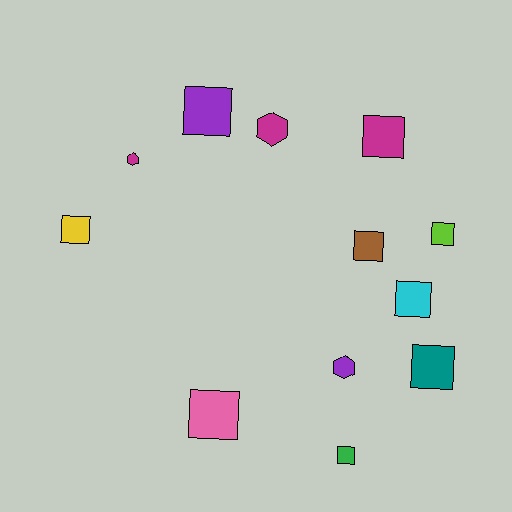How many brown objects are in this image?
There is 1 brown object.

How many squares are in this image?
There are 9 squares.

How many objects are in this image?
There are 12 objects.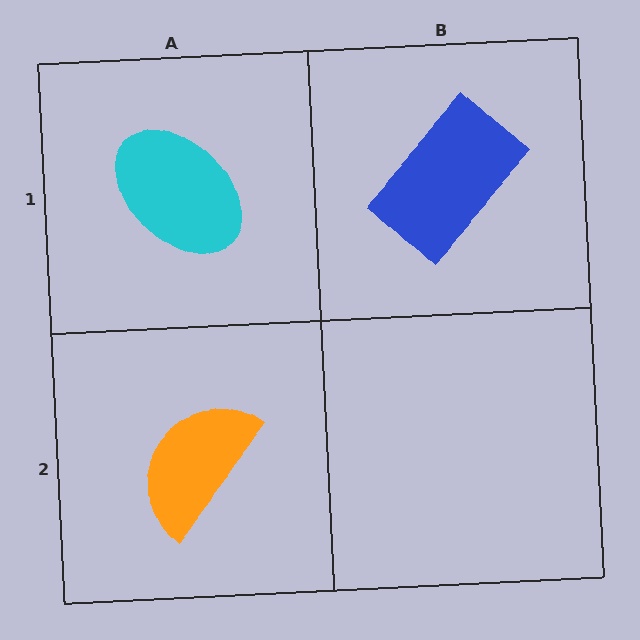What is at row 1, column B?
A blue rectangle.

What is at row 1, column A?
A cyan ellipse.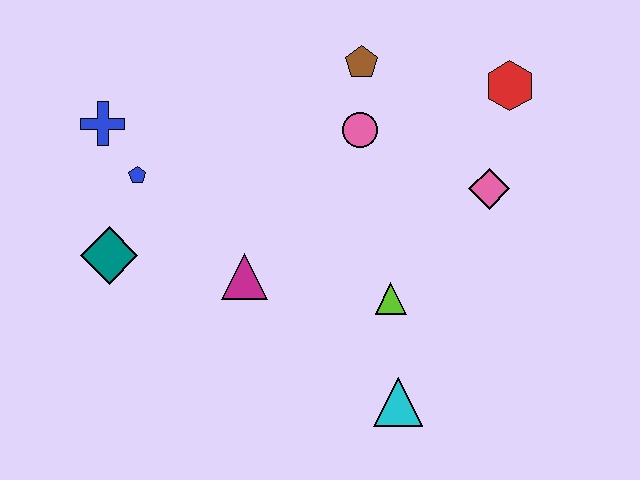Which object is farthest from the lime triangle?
The blue cross is farthest from the lime triangle.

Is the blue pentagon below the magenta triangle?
No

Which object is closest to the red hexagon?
The pink diamond is closest to the red hexagon.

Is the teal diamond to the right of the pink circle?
No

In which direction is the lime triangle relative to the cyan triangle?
The lime triangle is above the cyan triangle.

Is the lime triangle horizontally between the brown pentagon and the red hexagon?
Yes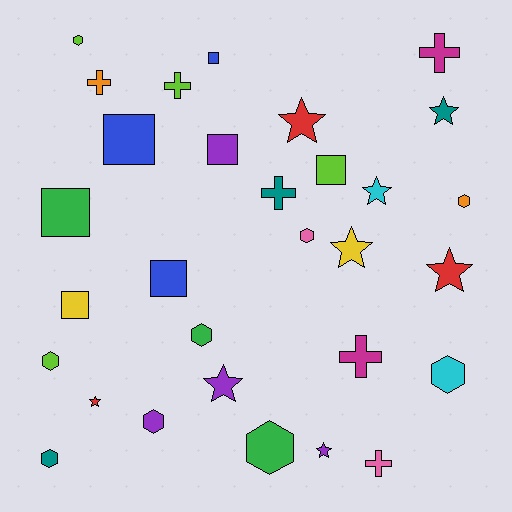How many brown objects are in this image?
There are no brown objects.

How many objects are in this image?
There are 30 objects.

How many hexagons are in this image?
There are 9 hexagons.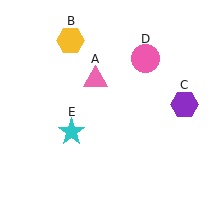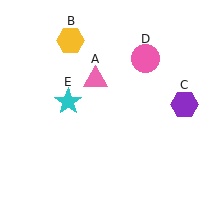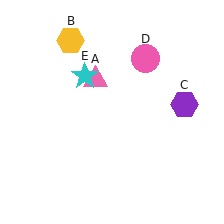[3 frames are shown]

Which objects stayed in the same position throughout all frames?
Pink triangle (object A) and yellow hexagon (object B) and purple hexagon (object C) and pink circle (object D) remained stationary.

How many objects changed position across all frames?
1 object changed position: cyan star (object E).